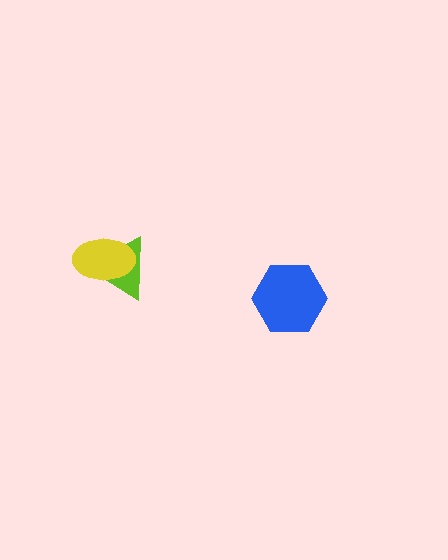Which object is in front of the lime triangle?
The yellow ellipse is in front of the lime triangle.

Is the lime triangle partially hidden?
Yes, it is partially covered by another shape.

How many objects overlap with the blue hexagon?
0 objects overlap with the blue hexagon.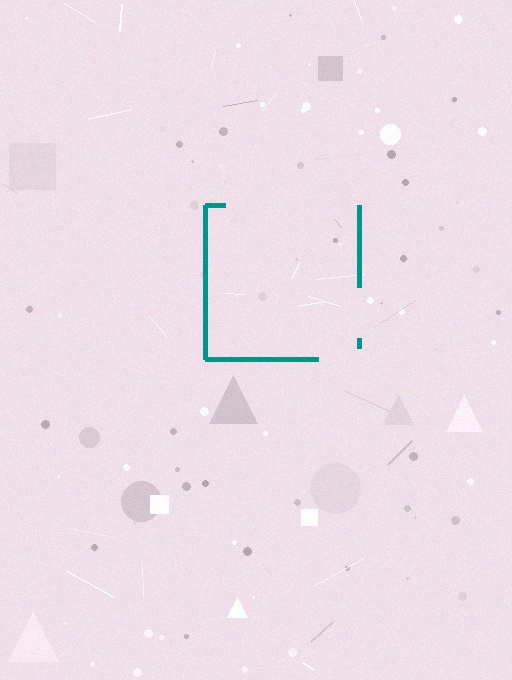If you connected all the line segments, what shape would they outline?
They would outline a square.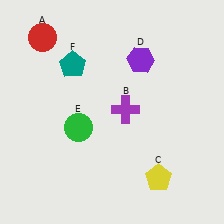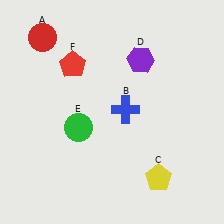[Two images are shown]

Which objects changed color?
B changed from purple to blue. F changed from teal to red.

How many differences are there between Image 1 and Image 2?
There are 2 differences between the two images.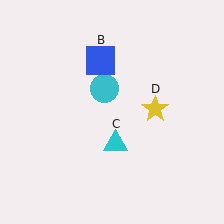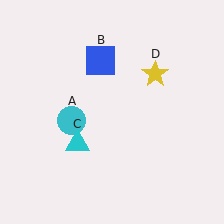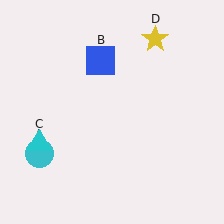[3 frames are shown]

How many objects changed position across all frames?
3 objects changed position: cyan circle (object A), cyan triangle (object C), yellow star (object D).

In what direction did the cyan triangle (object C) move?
The cyan triangle (object C) moved left.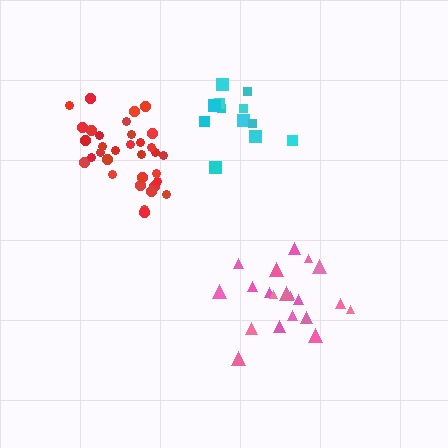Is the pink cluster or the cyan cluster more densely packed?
Pink.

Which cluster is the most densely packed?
Red.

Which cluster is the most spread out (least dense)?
Cyan.